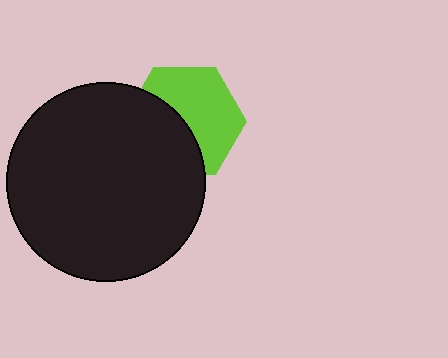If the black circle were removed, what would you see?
You would see the complete lime hexagon.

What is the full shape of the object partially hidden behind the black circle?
The partially hidden object is a lime hexagon.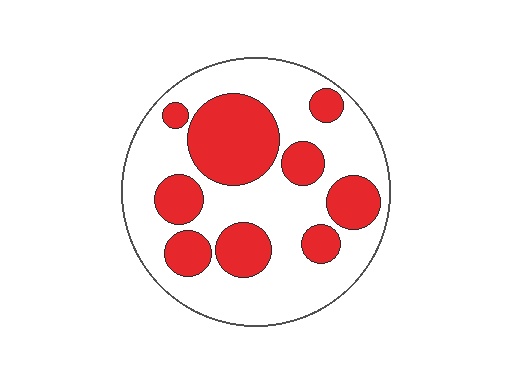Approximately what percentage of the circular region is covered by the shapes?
Approximately 35%.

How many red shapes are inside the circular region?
9.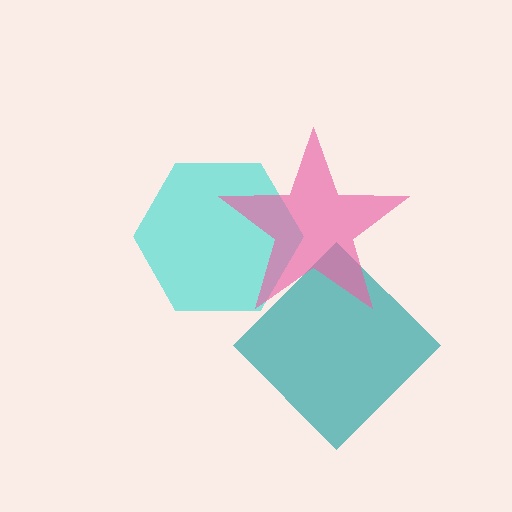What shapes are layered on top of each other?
The layered shapes are: a teal diamond, a cyan hexagon, a pink star.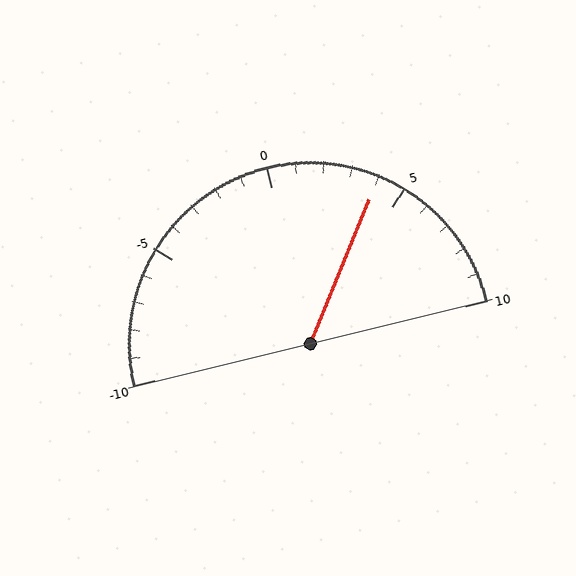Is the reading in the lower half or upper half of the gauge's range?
The reading is in the upper half of the range (-10 to 10).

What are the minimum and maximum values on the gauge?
The gauge ranges from -10 to 10.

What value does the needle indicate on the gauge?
The needle indicates approximately 4.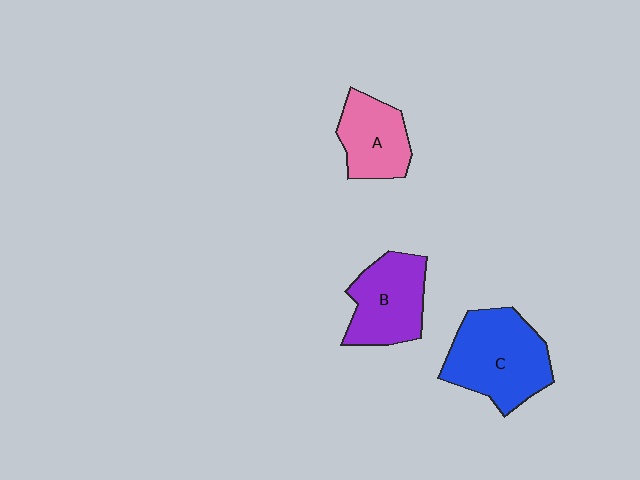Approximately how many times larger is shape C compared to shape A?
Approximately 1.6 times.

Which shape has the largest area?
Shape C (blue).